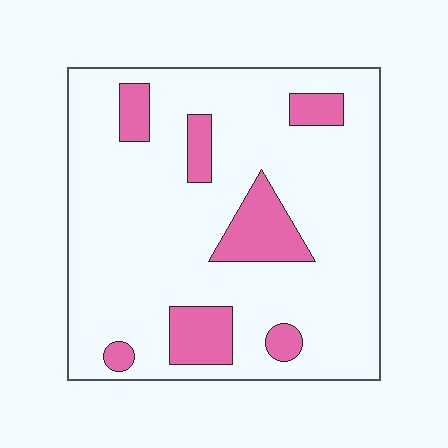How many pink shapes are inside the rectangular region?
7.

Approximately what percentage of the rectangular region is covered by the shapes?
Approximately 15%.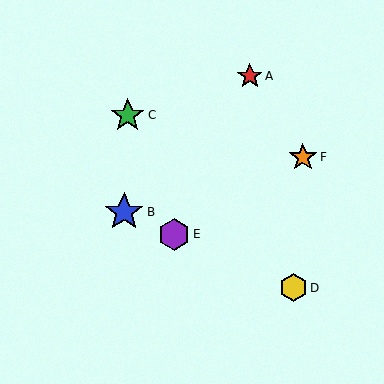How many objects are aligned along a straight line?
3 objects (B, D, E) are aligned along a straight line.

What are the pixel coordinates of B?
Object B is at (124, 212).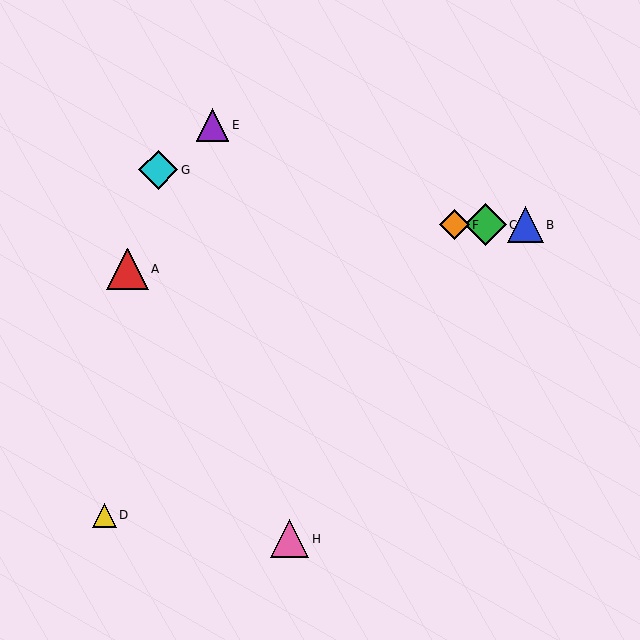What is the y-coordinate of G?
Object G is at y≈170.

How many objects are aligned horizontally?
3 objects (B, C, F) are aligned horizontally.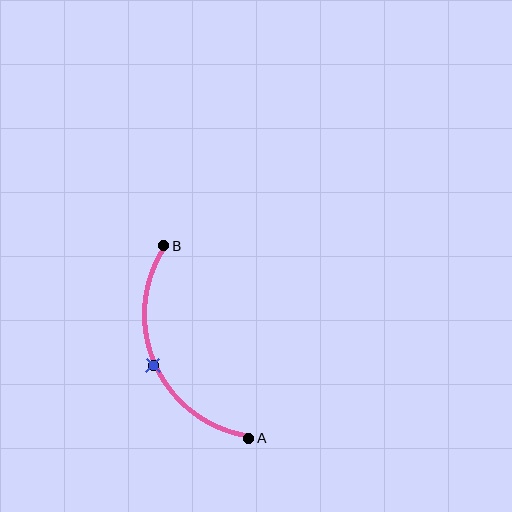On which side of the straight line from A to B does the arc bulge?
The arc bulges to the left of the straight line connecting A and B.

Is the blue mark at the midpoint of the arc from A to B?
Yes. The blue mark lies on the arc at equal arc-length from both A and B — it is the arc midpoint.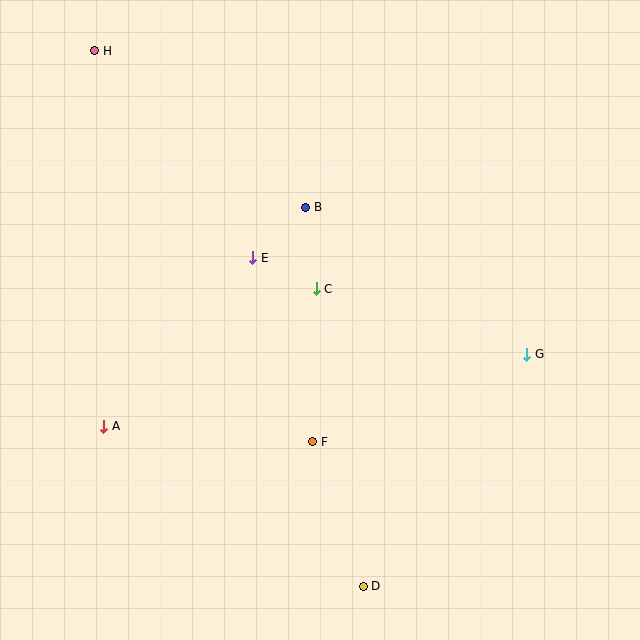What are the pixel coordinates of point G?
Point G is at (527, 354).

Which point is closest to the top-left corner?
Point H is closest to the top-left corner.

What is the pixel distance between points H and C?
The distance between H and C is 325 pixels.